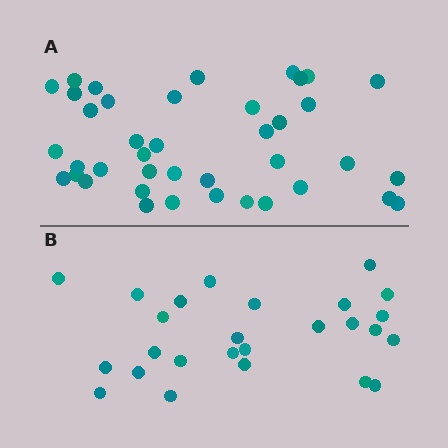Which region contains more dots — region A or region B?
Region A (the top region) has more dots.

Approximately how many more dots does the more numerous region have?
Region A has approximately 15 more dots than region B.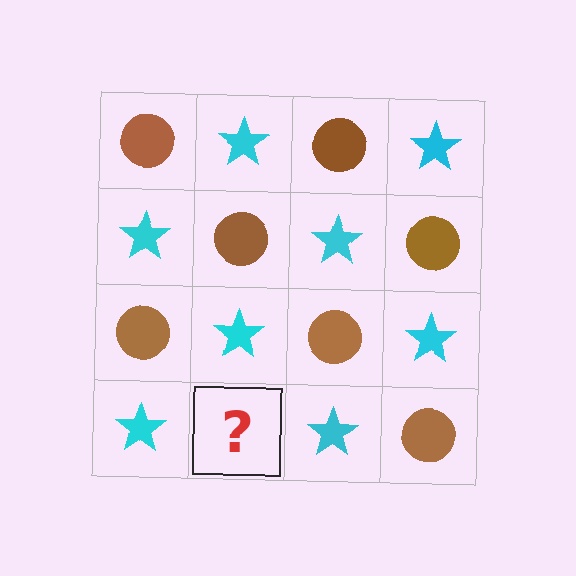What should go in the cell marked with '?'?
The missing cell should contain a brown circle.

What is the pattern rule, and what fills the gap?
The rule is that it alternates brown circle and cyan star in a checkerboard pattern. The gap should be filled with a brown circle.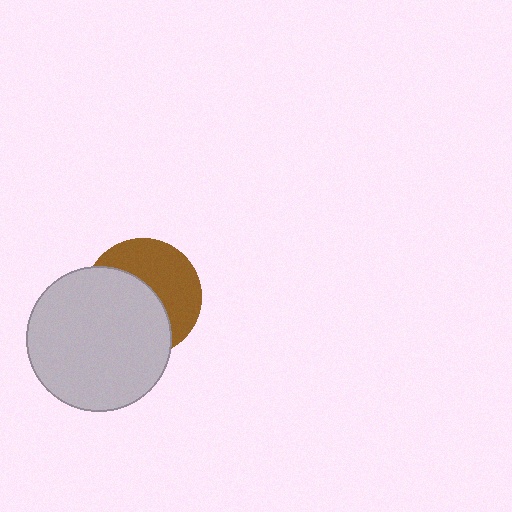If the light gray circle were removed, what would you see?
You would see the complete brown circle.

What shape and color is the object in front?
The object in front is a light gray circle.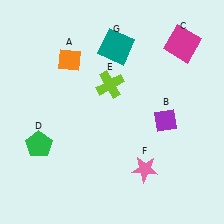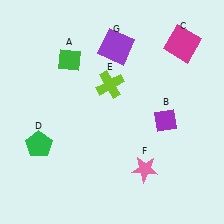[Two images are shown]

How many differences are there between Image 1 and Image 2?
There are 2 differences between the two images.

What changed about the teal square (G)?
In Image 1, G is teal. In Image 2, it changed to purple.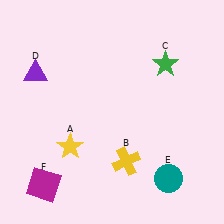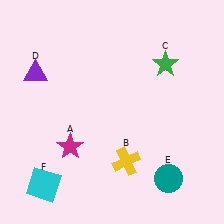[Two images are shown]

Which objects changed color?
A changed from yellow to magenta. F changed from magenta to cyan.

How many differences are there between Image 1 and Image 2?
There are 2 differences between the two images.